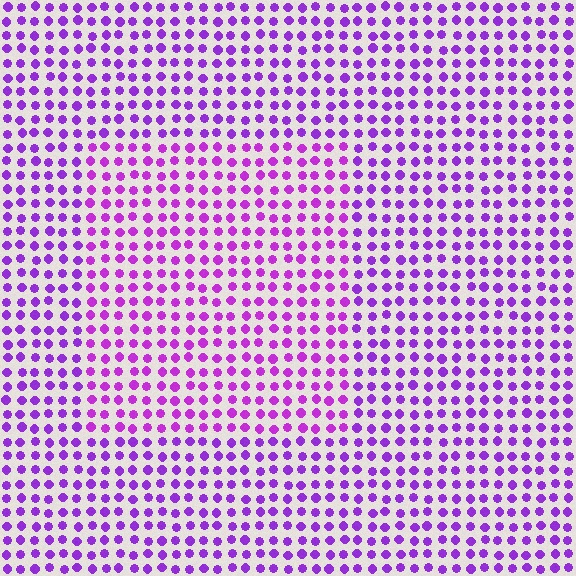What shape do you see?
I see a rectangle.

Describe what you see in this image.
The image is filled with small purple elements in a uniform arrangement. A rectangle-shaped region is visible where the elements are tinted to a slightly different hue, forming a subtle color boundary.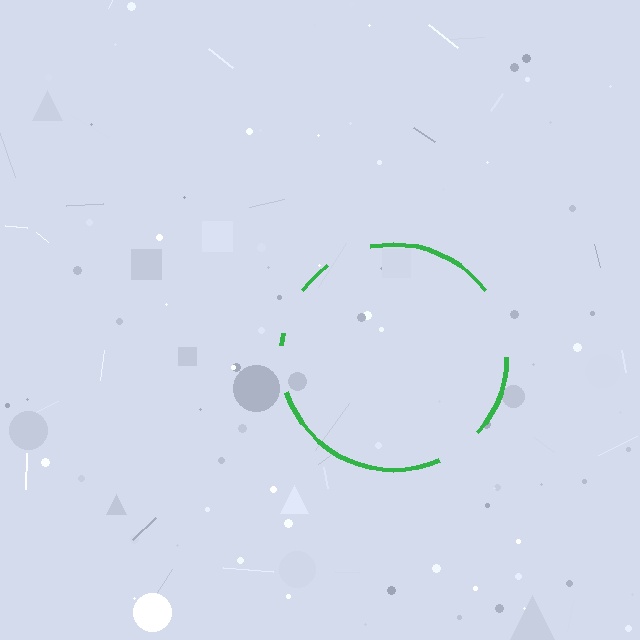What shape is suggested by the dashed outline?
The dashed outline suggests a circle.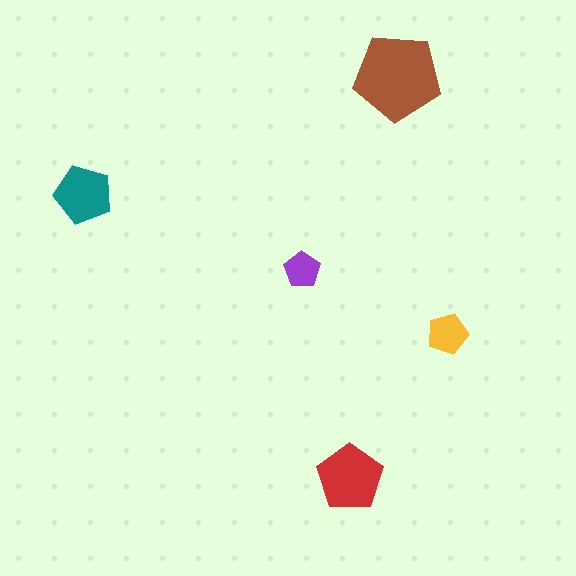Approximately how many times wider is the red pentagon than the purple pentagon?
About 2 times wider.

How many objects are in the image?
There are 5 objects in the image.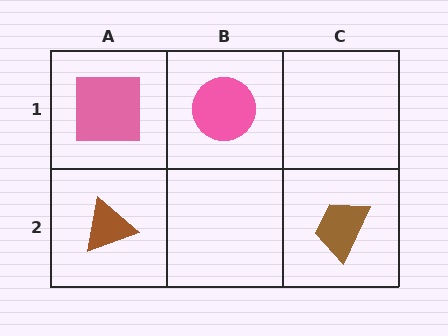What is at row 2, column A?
A brown triangle.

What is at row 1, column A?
A pink square.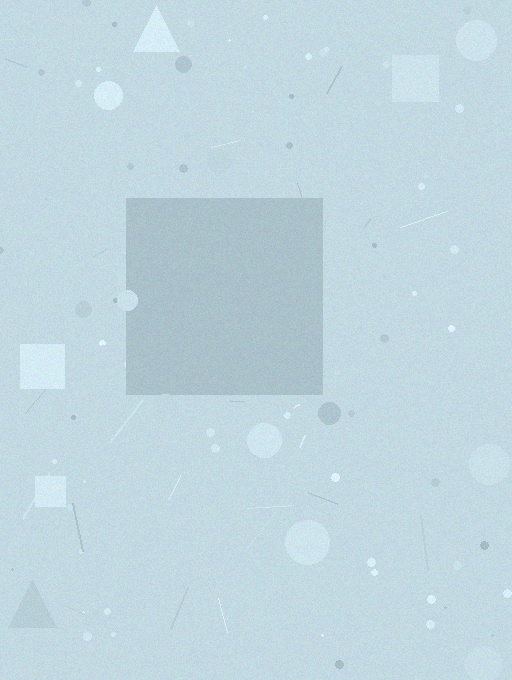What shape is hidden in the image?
A square is hidden in the image.